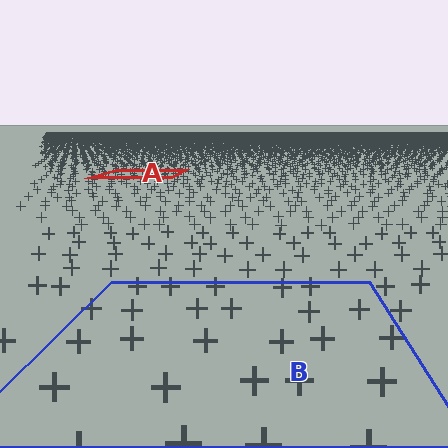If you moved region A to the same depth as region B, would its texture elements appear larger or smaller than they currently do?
They would appear larger. At a closer depth, the same texture elements are projected at a bigger on-screen size.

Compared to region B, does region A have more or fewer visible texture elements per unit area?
Region A has more texture elements per unit area — they are packed more densely because it is farther away.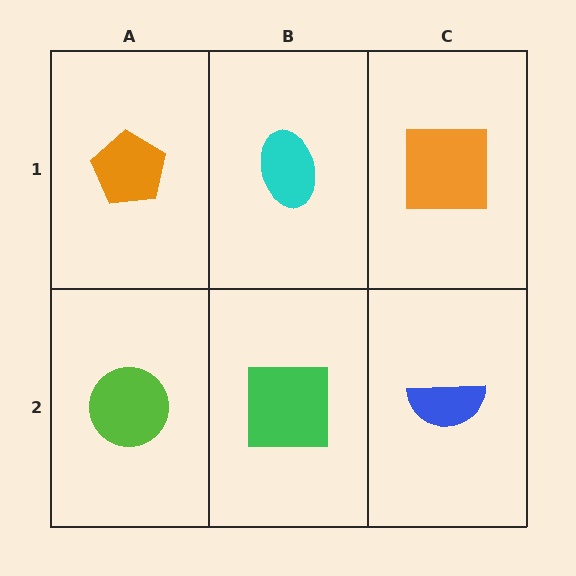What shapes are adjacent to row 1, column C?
A blue semicircle (row 2, column C), a cyan ellipse (row 1, column B).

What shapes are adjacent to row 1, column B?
A green square (row 2, column B), an orange pentagon (row 1, column A), an orange square (row 1, column C).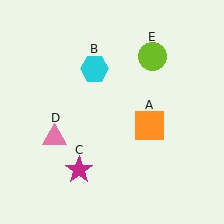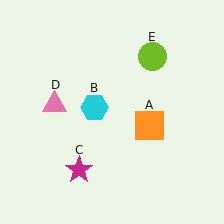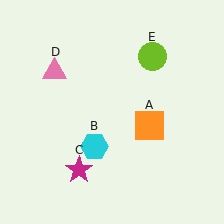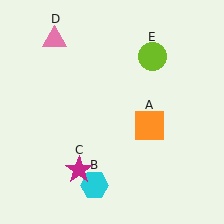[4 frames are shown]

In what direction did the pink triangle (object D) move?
The pink triangle (object D) moved up.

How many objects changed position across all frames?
2 objects changed position: cyan hexagon (object B), pink triangle (object D).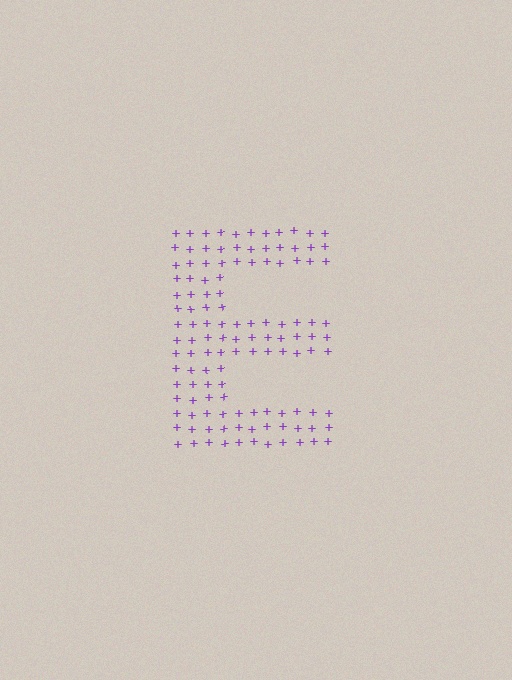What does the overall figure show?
The overall figure shows the letter E.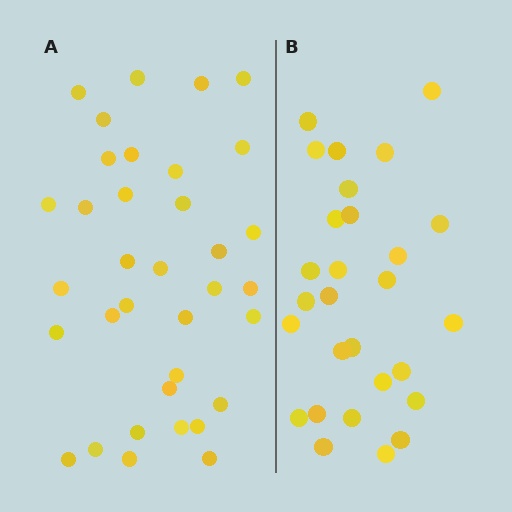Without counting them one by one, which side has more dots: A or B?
Region A (the left region) has more dots.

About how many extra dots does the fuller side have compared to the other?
Region A has roughly 8 or so more dots than region B.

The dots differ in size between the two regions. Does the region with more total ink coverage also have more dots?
No. Region B has more total ink coverage because its dots are larger, but region A actually contains more individual dots. Total area can be misleading — the number of items is what matters here.